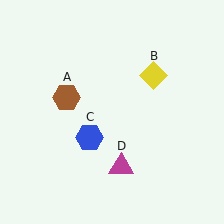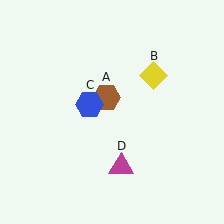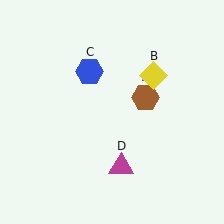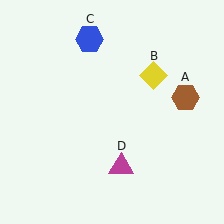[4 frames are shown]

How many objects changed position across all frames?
2 objects changed position: brown hexagon (object A), blue hexagon (object C).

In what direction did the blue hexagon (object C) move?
The blue hexagon (object C) moved up.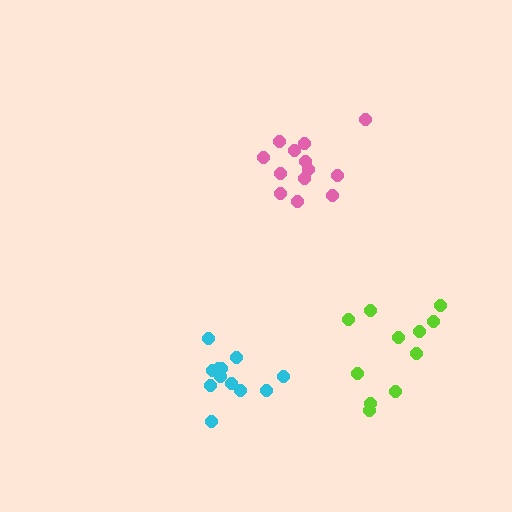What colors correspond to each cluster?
The clusters are colored: pink, cyan, lime.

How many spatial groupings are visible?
There are 3 spatial groupings.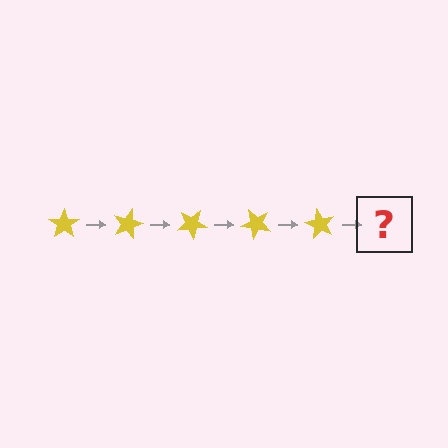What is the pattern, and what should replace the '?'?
The pattern is that the star rotates 15 degrees each step. The '?' should be a yellow star rotated 75 degrees.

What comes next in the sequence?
The next element should be a yellow star rotated 75 degrees.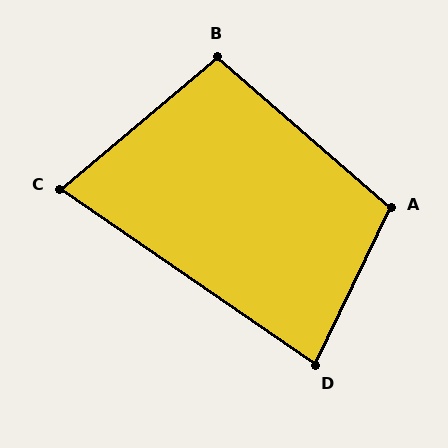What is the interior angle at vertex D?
Approximately 81 degrees (acute).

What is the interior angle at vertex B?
Approximately 99 degrees (obtuse).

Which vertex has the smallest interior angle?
C, at approximately 75 degrees.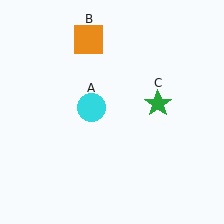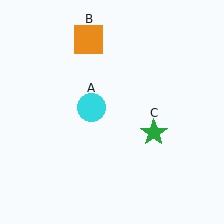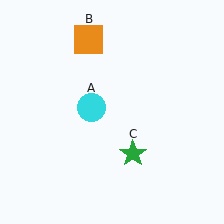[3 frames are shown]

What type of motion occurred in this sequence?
The green star (object C) rotated clockwise around the center of the scene.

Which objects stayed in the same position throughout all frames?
Cyan circle (object A) and orange square (object B) remained stationary.